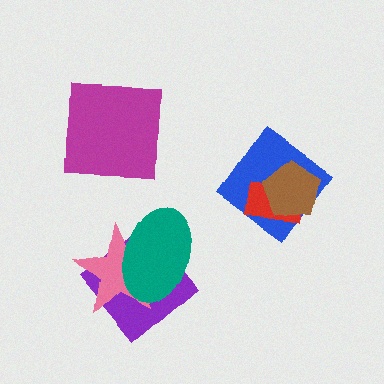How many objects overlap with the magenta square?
0 objects overlap with the magenta square.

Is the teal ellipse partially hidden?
No, no other shape covers it.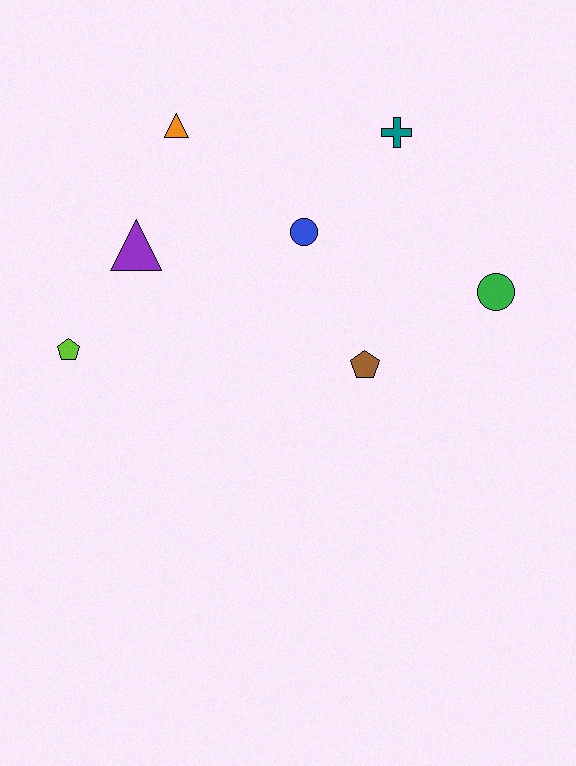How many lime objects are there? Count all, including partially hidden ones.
There is 1 lime object.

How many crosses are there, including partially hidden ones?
There is 1 cross.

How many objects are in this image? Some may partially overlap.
There are 7 objects.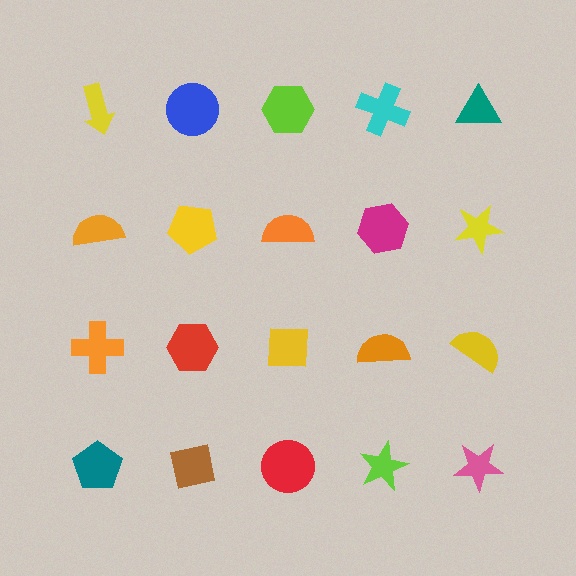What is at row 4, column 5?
A pink star.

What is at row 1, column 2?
A blue circle.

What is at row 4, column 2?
A brown square.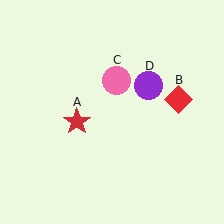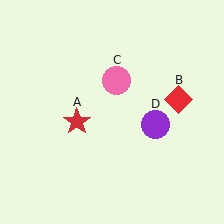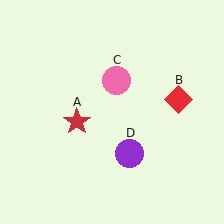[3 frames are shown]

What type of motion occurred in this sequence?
The purple circle (object D) rotated clockwise around the center of the scene.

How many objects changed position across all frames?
1 object changed position: purple circle (object D).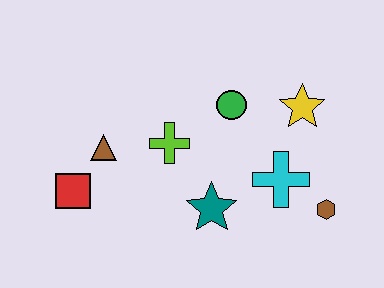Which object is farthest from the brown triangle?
The brown hexagon is farthest from the brown triangle.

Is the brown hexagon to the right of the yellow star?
Yes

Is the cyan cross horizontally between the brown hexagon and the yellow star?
No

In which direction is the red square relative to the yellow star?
The red square is to the left of the yellow star.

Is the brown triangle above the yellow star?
No